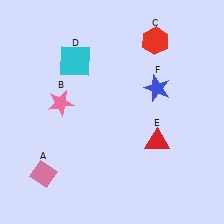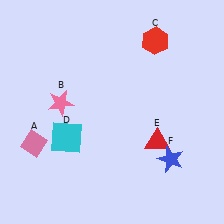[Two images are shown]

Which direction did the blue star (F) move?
The blue star (F) moved down.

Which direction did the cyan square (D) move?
The cyan square (D) moved down.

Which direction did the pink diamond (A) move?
The pink diamond (A) moved up.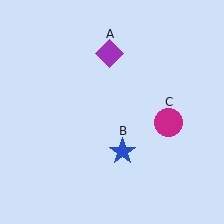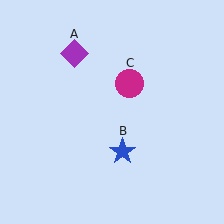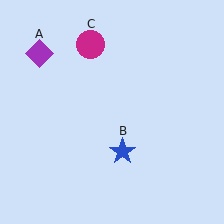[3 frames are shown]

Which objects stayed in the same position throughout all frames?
Blue star (object B) remained stationary.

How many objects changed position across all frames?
2 objects changed position: purple diamond (object A), magenta circle (object C).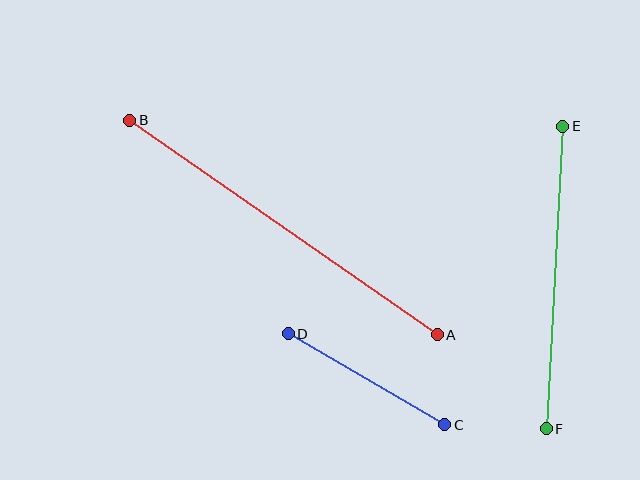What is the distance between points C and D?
The distance is approximately 181 pixels.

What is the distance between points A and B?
The distance is approximately 375 pixels.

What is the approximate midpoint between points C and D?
The midpoint is at approximately (366, 379) pixels.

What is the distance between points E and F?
The distance is approximately 303 pixels.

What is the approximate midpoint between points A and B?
The midpoint is at approximately (283, 228) pixels.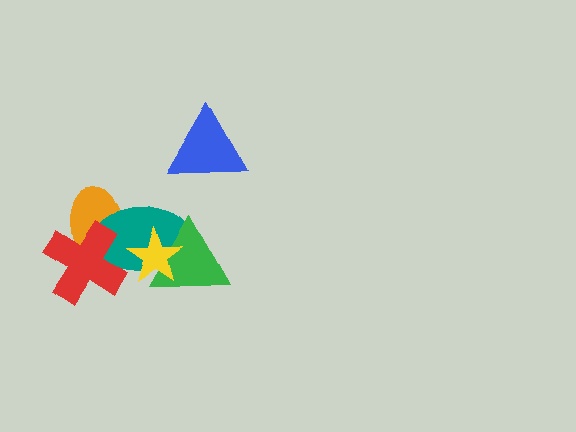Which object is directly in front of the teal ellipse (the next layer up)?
The green triangle is directly in front of the teal ellipse.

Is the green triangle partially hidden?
Yes, it is partially covered by another shape.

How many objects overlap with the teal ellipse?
4 objects overlap with the teal ellipse.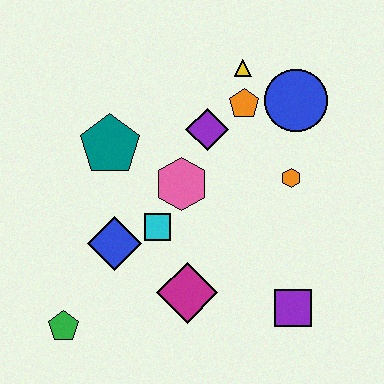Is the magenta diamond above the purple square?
Yes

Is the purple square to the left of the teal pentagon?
No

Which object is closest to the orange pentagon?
The yellow triangle is closest to the orange pentagon.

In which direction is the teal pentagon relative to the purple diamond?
The teal pentagon is to the left of the purple diamond.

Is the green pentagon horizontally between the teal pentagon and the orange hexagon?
No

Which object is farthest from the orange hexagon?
The green pentagon is farthest from the orange hexagon.